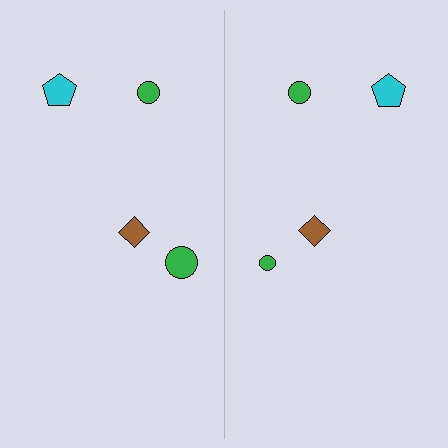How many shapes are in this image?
There are 8 shapes in this image.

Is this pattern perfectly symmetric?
No, the pattern is not perfectly symmetric. The green circle on the right side has a different size than its mirror counterpart.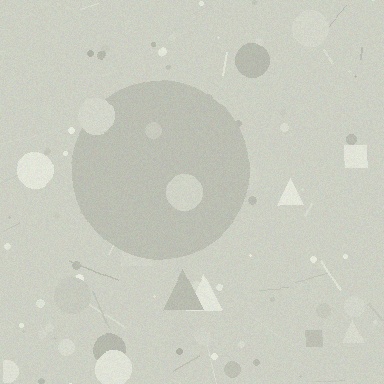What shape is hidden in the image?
A circle is hidden in the image.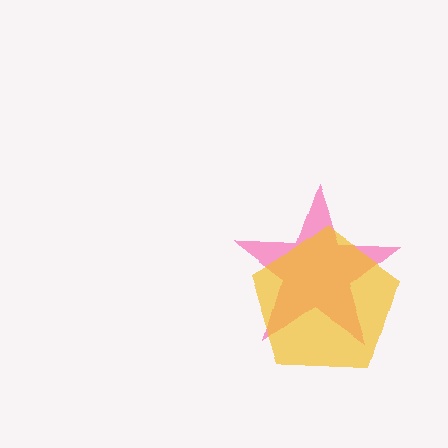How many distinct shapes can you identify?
There are 2 distinct shapes: a pink star, a yellow pentagon.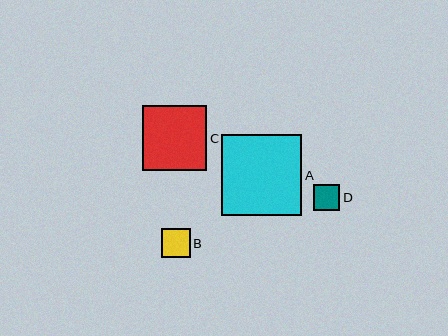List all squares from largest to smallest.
From largest to smallest: A, C, B, D.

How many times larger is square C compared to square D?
Square C is approximately 2.5 times the size of square D.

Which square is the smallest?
Square D is the smallest with a size of approximately 26 pixels.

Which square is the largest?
Square A is the largest with a size of approximately 81 pixels.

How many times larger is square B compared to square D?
Square B is approximately 1.1 times the size of square D.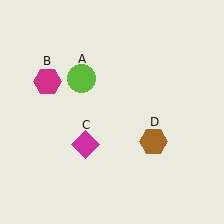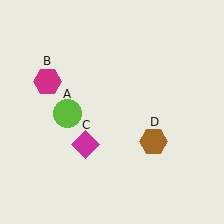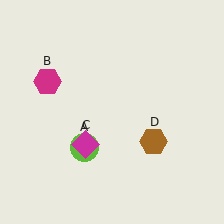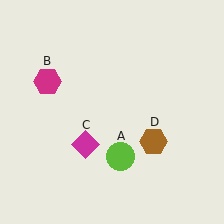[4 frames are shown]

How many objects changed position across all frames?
1 object changed position: lime circle (object A).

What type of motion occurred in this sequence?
The lime circle (object A) rotated counterclockwise around the center of the scene.